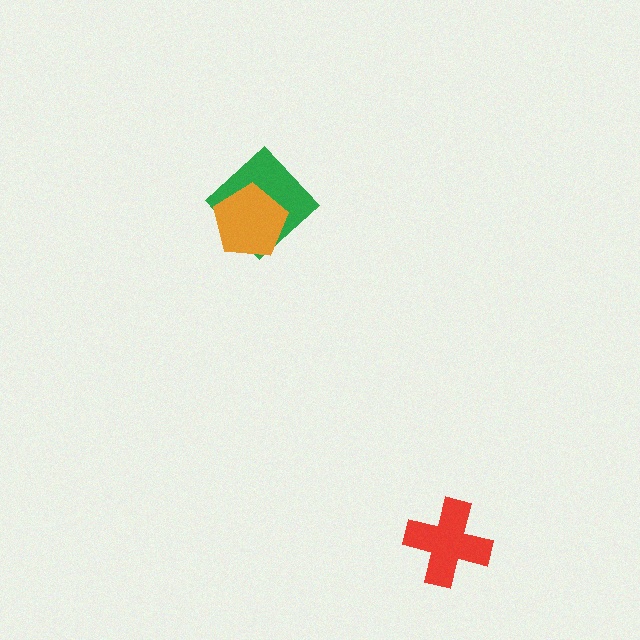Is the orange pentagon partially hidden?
No, no other shape covers it.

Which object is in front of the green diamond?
The orange pentagon is in front of the green diamond.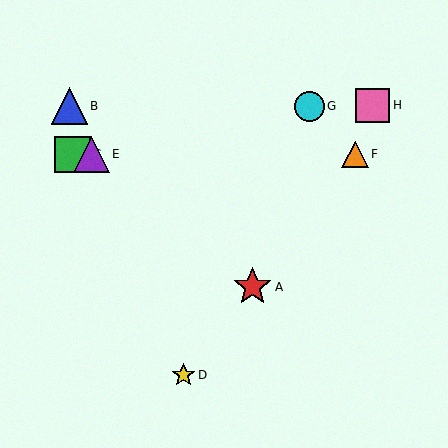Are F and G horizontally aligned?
No, F is at y≈154 and G is at y≈106.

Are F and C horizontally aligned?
Yes, both are at y≈154.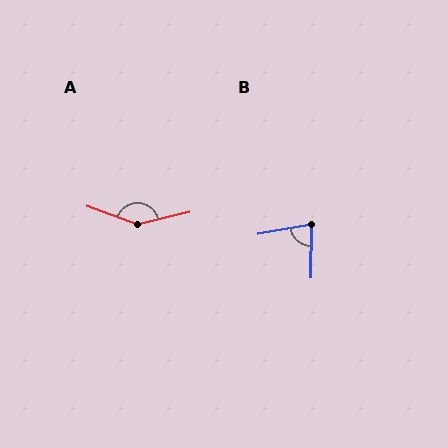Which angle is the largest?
A, at approximately 146 degrees.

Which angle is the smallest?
B, at approximately 80 degrees.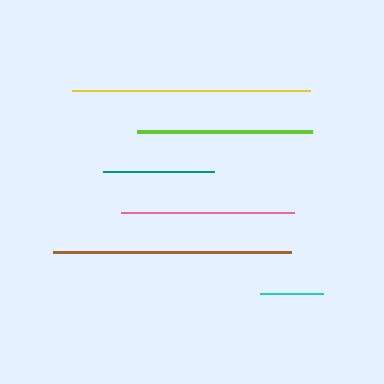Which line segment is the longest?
The yellow line is the longest at approximately 239 pixels.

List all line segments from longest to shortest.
From longest to shortest: yellow, brown, lime, pink, teal, cyan.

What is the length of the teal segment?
The teal segment is approximately 112 pixels long.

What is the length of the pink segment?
The pink segment is approximately 173 pixels long.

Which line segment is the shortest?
The cyan line is the shortest at approximately 63 pixels.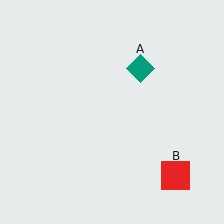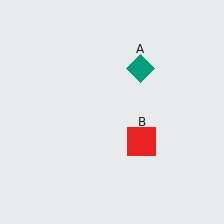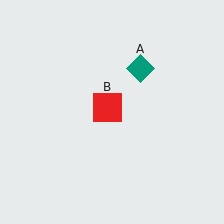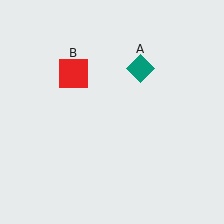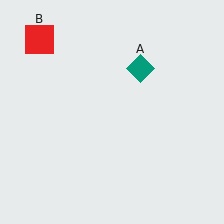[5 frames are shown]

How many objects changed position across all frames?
1 object changed position: red square (object B).